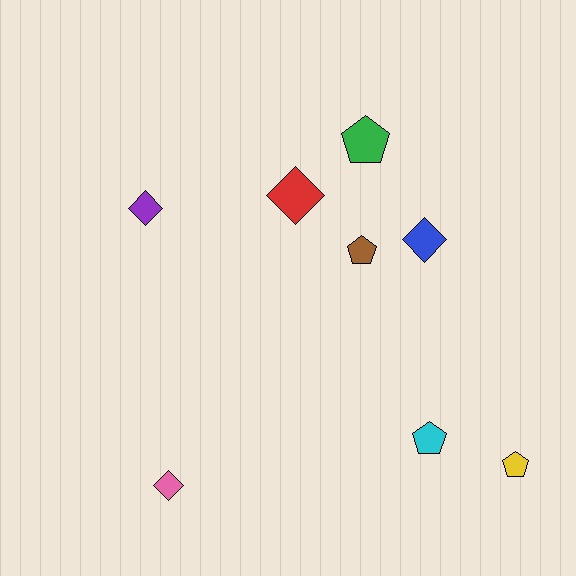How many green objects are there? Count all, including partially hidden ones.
There is 1 green object.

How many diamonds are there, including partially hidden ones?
There are 4 diamonds.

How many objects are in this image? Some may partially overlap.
There are 8 objects.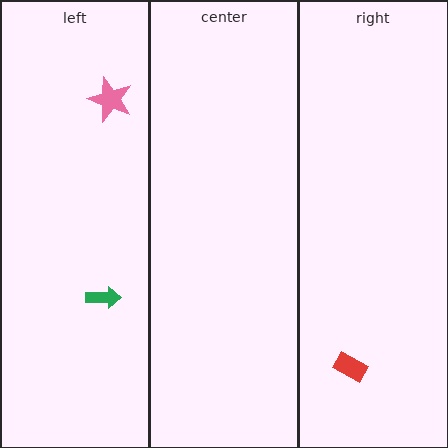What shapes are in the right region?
The red rectangle.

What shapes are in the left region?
The pink star, the green arrow.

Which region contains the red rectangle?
The right region.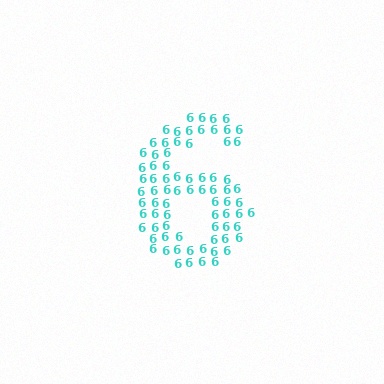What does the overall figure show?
The overall figure shows the digit 6.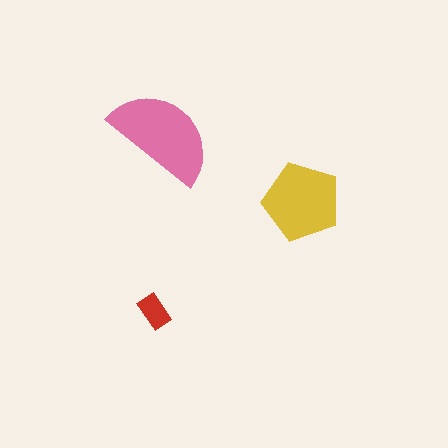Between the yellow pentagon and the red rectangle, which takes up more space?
The yellow pentagon.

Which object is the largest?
The pink semicircle.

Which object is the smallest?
The red rectangle.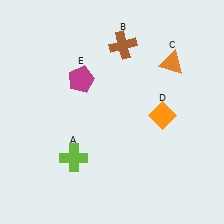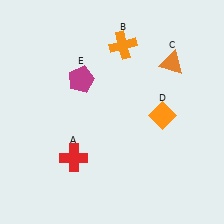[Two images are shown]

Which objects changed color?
A changed from lime to red. B changed from brown to orange.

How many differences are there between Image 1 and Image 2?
There are 2 differences between the two images.